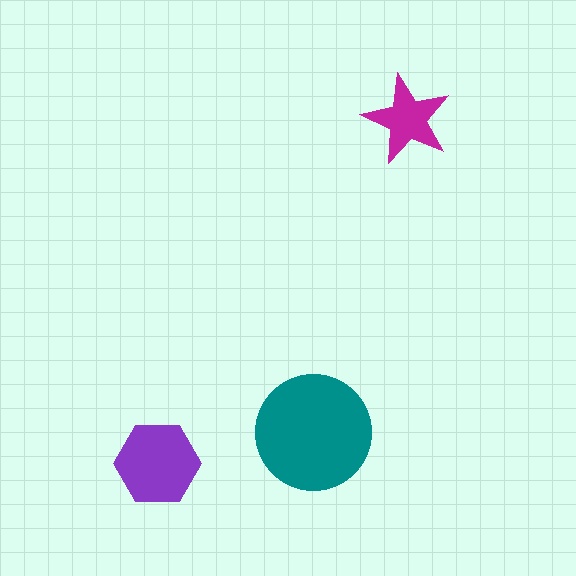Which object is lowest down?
The purple hexagon is bottommost.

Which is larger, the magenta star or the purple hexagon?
The purple hexagon.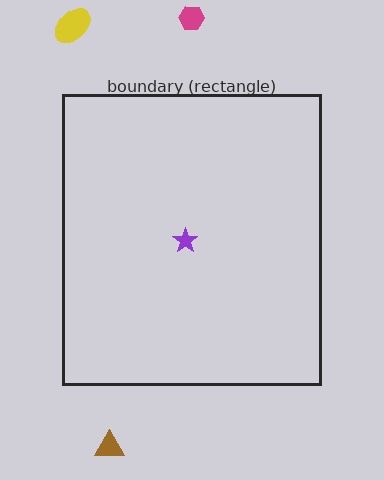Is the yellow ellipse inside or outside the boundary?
Outside.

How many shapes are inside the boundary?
1 inside, 3 outside.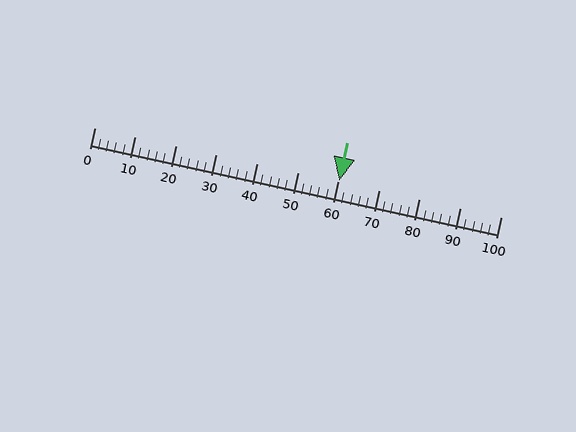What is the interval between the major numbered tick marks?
The major tick marks are spaced 10 units apart.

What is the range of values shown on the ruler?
The ruler shows values from 0 to 100.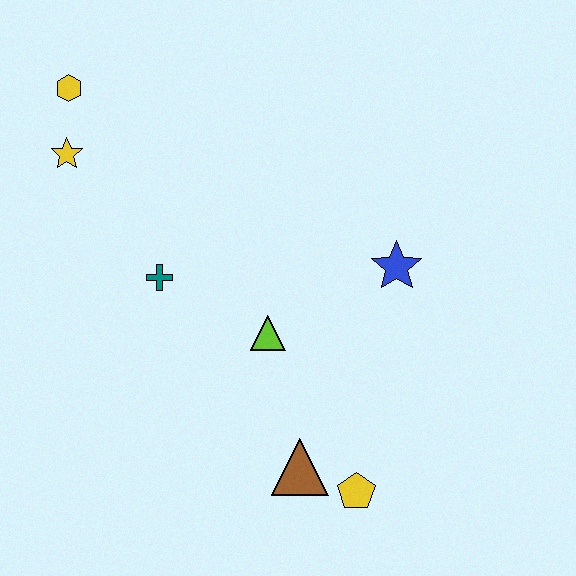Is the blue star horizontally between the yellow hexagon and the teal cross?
No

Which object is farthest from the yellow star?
The yellow pentagon is farthest from the yellow star.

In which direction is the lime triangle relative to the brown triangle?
The lime triangle is above the brown triangle.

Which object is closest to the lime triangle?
The teal cross is closest to the lime triangle.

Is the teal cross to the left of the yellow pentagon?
Yes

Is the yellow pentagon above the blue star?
No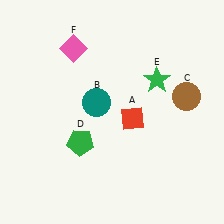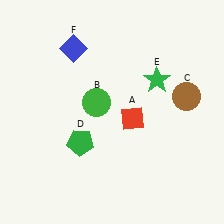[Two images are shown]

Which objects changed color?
B changed from teal to green. F changed from pink to blue.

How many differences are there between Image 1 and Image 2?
There are 2 differences between the two images.